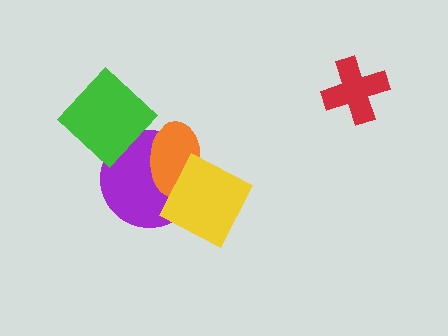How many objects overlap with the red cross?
0 objects overlap with the red cross.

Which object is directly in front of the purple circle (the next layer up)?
The orange ellipse is directly in front of the purple circle.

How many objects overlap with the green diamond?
1 object overlaps with the green diamond.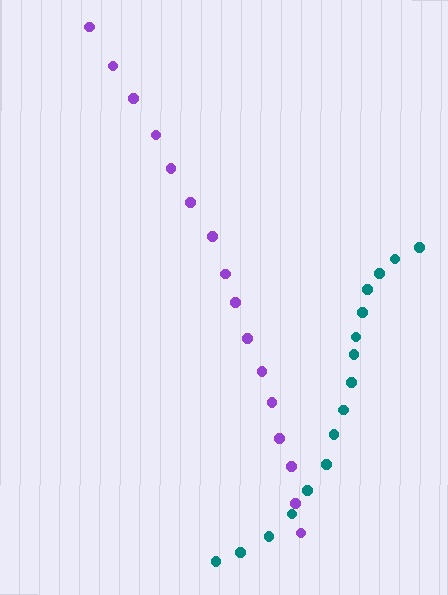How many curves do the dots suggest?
There are 2 distinct paths.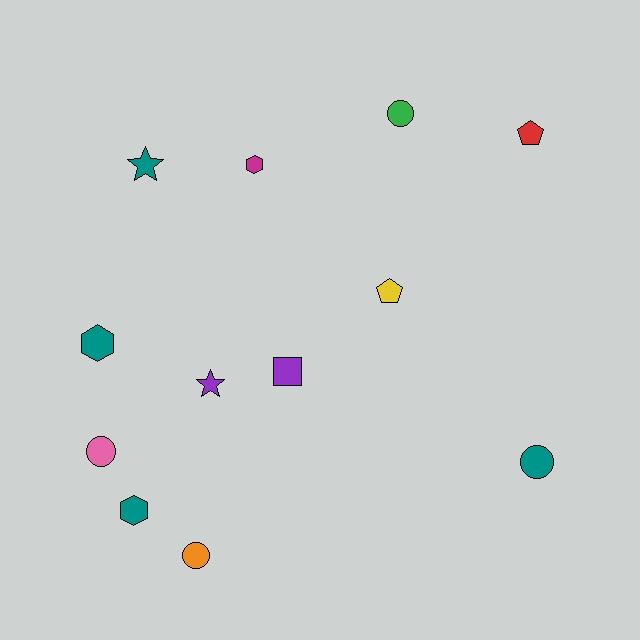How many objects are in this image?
There are 12 objects.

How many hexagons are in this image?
There are 3 hexagons.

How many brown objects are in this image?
There are no brown objects.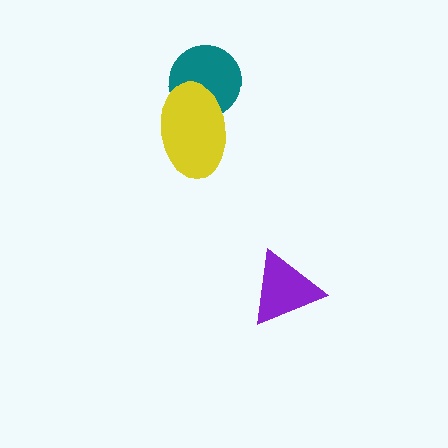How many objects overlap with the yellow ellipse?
1 object overlaps with the yellow ellipse.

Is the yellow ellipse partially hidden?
No, no other shape covers it.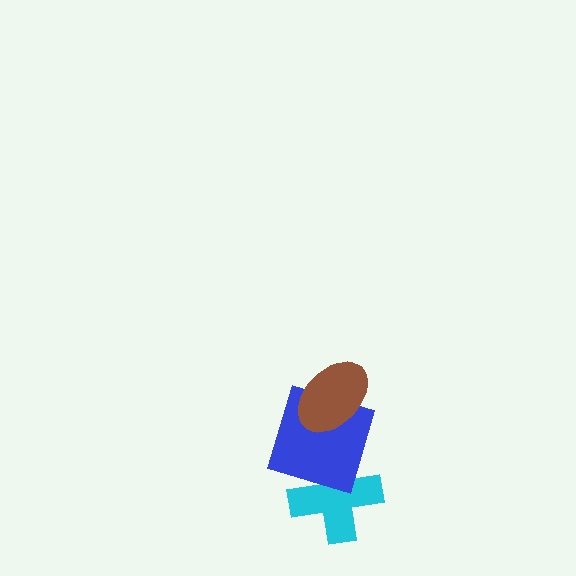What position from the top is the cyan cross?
The cyan cross is 3rd from the top.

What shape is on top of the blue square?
The brown ellipse is on top of the blue square.